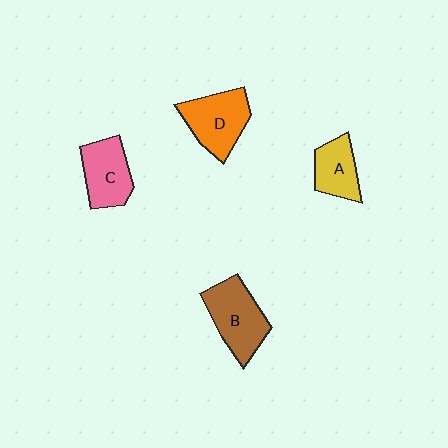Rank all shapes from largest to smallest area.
From largest to smallest: B (brown), D (orange), C (pink), A (yellow).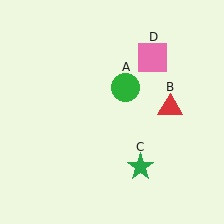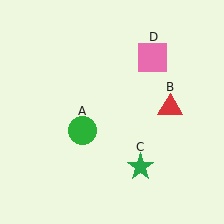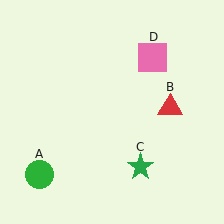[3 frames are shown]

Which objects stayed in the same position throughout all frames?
Red triangle (object B) and green star (object C) and pink square (object D) remained stationary.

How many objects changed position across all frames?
1 object changed position: green circle (object A).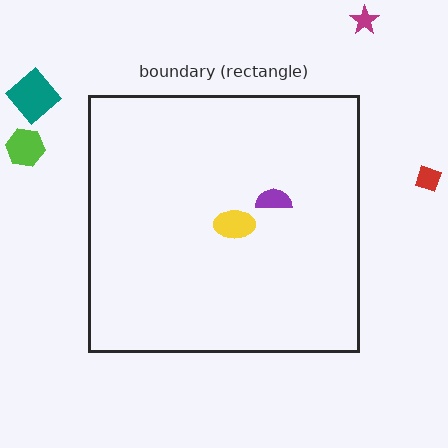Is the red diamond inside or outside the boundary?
Outside.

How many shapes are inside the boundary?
2 inside, 4 outside.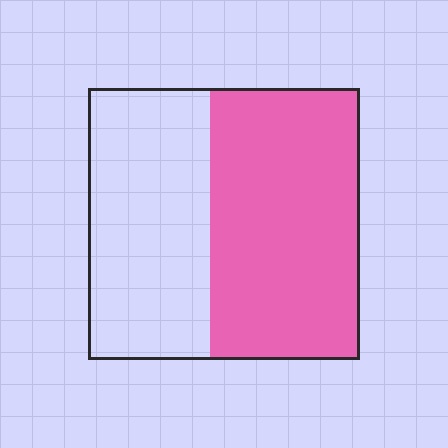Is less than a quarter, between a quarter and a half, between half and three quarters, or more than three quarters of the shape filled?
Between half and three quarters.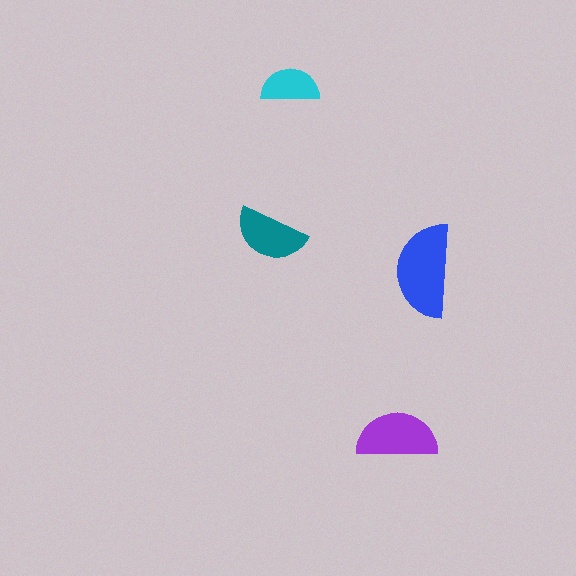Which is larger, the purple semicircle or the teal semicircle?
The purple one.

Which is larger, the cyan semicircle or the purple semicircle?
The purple one.